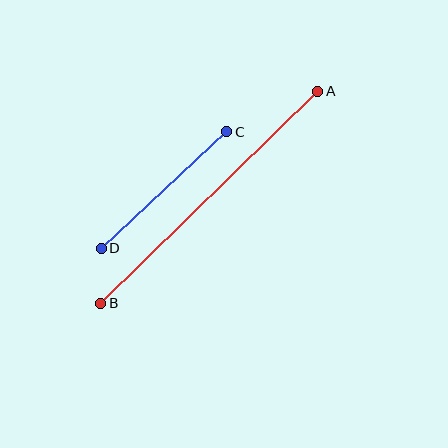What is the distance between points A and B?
The distance is approximately 303 pixels.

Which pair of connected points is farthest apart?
Points A and B are farthest apart.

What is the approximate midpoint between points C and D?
The midpoint is at approximately (164, 190) pixels.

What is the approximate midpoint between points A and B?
The midpoint is at approximately (209, 197) pixels.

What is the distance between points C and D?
The distance is approximately 171 pixels.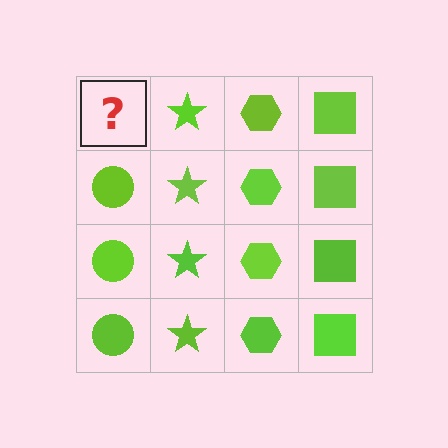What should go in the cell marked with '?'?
The missing cell should contain a lime circle.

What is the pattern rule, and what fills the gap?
The rule is that each column has a consistent shape. The gap should be filled with a lime circle.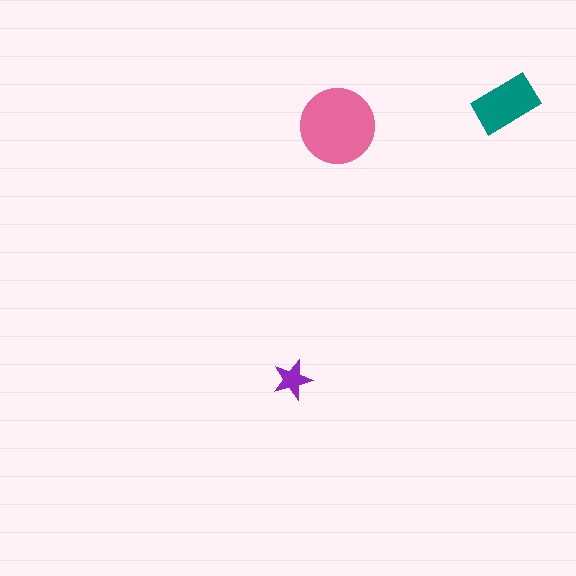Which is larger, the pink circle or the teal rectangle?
The pink circle.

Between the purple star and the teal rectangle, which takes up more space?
The teal rectangle.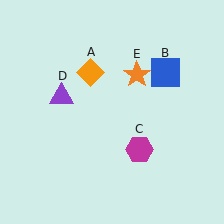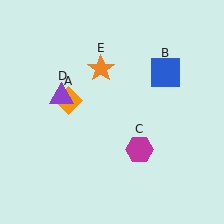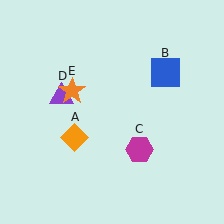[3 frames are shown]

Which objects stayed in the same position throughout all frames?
Blue square (object B) and magenta hexagon (object C) and purple triangle (object D) remained stationary.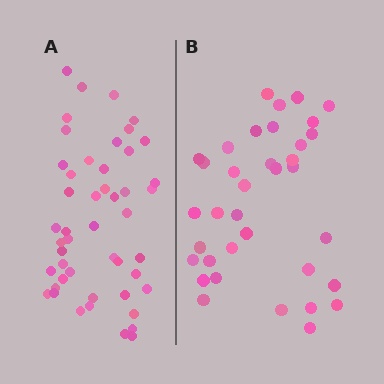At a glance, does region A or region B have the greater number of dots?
Region A (the left region) has more dots.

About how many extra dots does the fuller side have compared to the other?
Region A has roughly 12 or so more dots than region B.